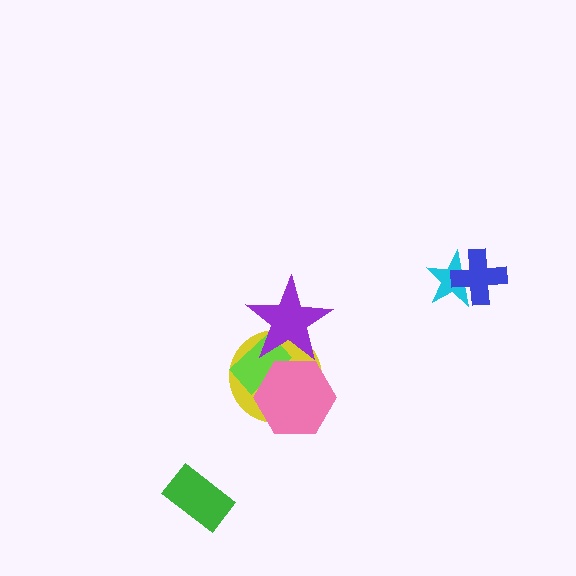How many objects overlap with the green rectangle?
0 objects overlap with the green rectangle.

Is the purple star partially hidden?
Yes, it is partially covered by another shape.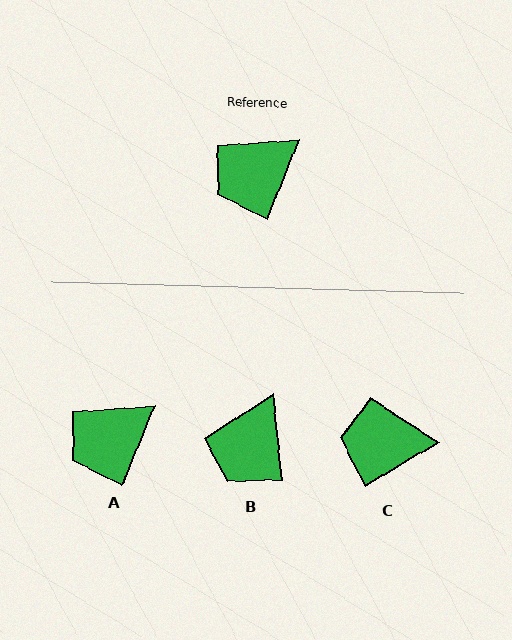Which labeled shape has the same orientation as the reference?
A.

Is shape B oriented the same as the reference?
No, it is off by about 28 degrees.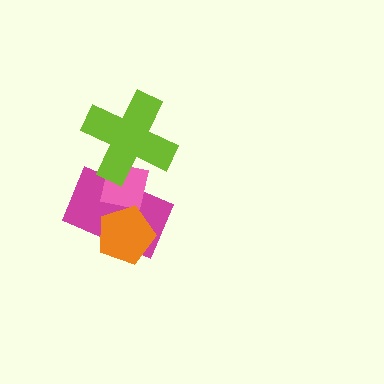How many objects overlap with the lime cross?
2 objects overlap with the lime cross.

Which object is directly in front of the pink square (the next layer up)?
The orange pentagon is directly in front of the pink square.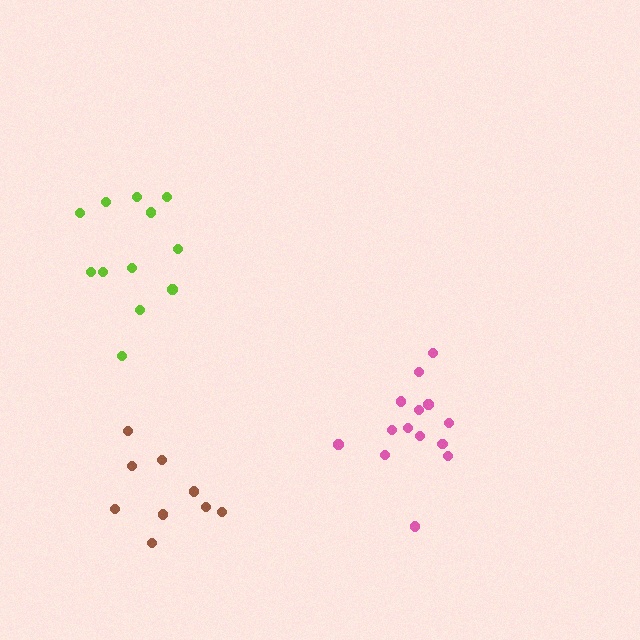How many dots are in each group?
Group 1: 14 dots, Group 2: 12 dots, Group 3: 9 dots (35 total).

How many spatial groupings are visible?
There are 3 spatial groupings.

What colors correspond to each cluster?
The clusters are colored: pink, lime, brown.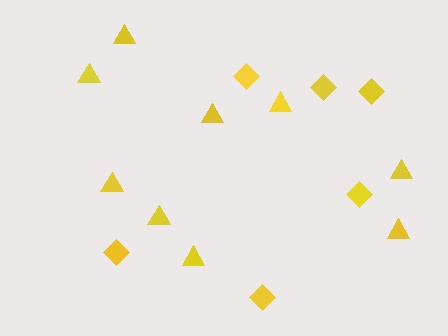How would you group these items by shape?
There are 2 groups: one group of diamonds (6) and one group of triangles (9).